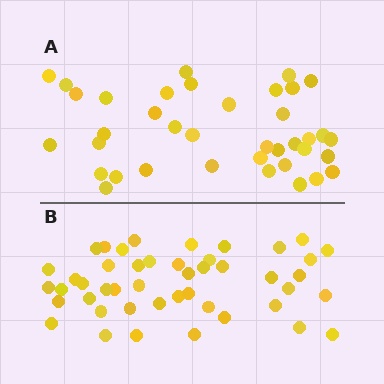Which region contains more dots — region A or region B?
Region B (the bottom region) has more dots.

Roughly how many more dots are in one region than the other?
Region B has roughly 8 or so more dots than region A.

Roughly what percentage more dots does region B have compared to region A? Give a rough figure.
About 20% more.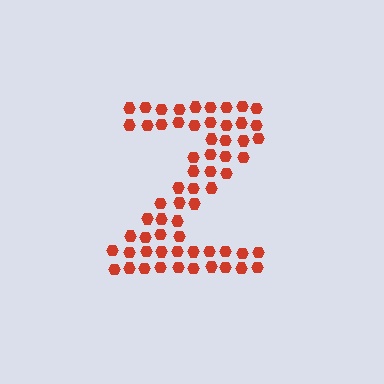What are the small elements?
The small elements are hexagons.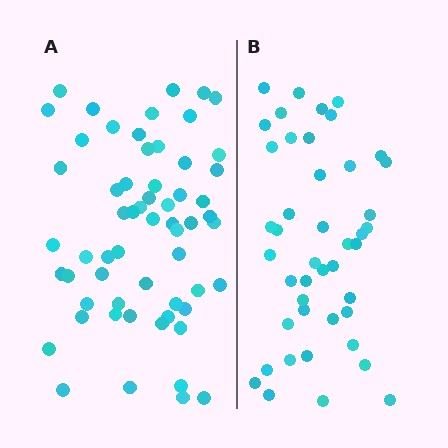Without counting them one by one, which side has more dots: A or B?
Region A (the left region) has more dots.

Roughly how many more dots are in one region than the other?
Region A has approximately 15 more dots than region B.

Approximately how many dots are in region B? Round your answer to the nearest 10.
About 40 dots. (The exact count is 44, which rounds to 40.)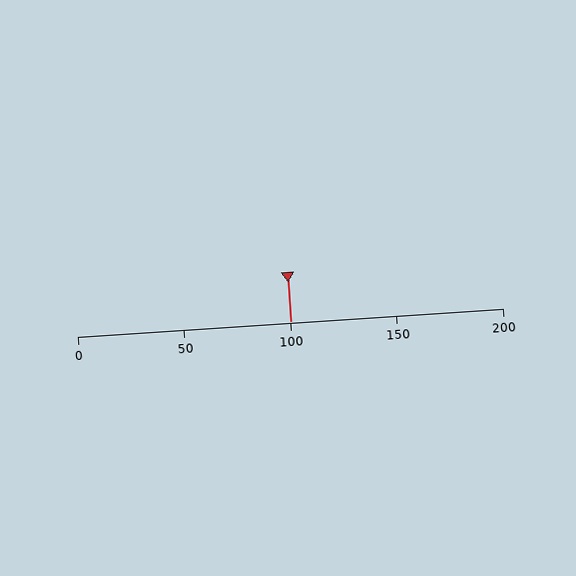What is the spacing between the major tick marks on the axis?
The major ticks are spaced 50 apart.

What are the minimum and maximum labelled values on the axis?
The axis runs from 0 to 200.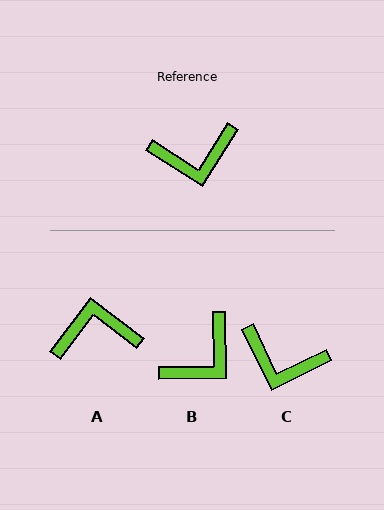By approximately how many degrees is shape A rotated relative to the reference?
Approximately 175 degrees counter-clockwise.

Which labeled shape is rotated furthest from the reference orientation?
A, about 175 degrees away.